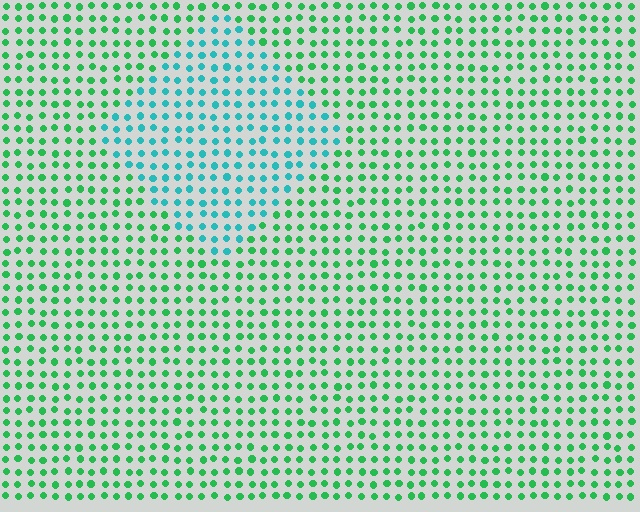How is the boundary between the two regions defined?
The boundary is defined purely by a slight shift in hue (about 42 degrees). Spacing, size, and orientation are identical on both sides.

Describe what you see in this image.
The image is filled with small green elements in a uniform arrangement. A diamond-shaped region is visible where the elements are tinted to a slightly different hue, forming a subtle color boundary.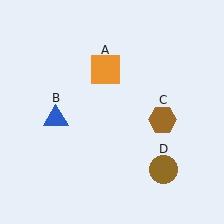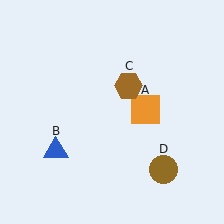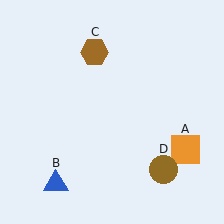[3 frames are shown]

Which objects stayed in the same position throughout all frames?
Brown circle (object D) remained stationary.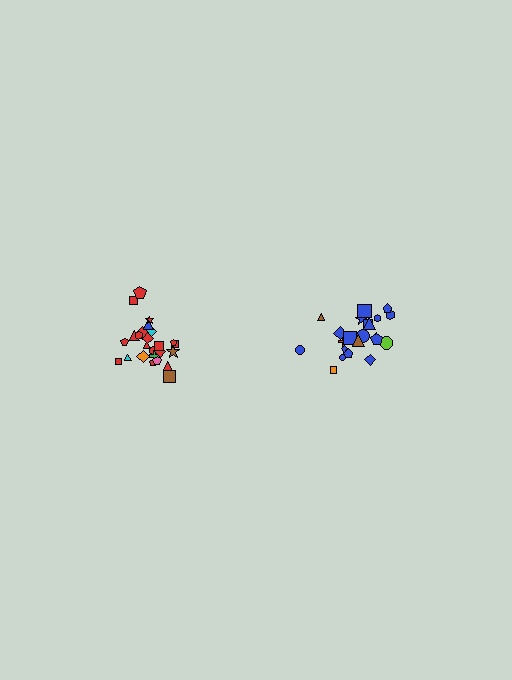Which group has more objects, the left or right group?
The left group.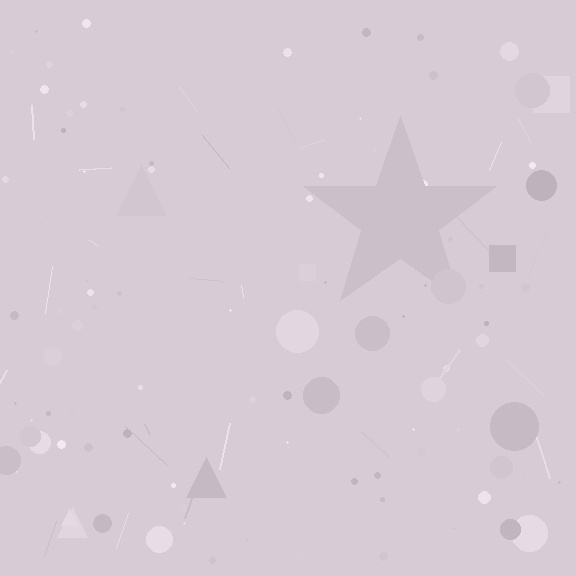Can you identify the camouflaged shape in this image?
The camouflaged shape is a star.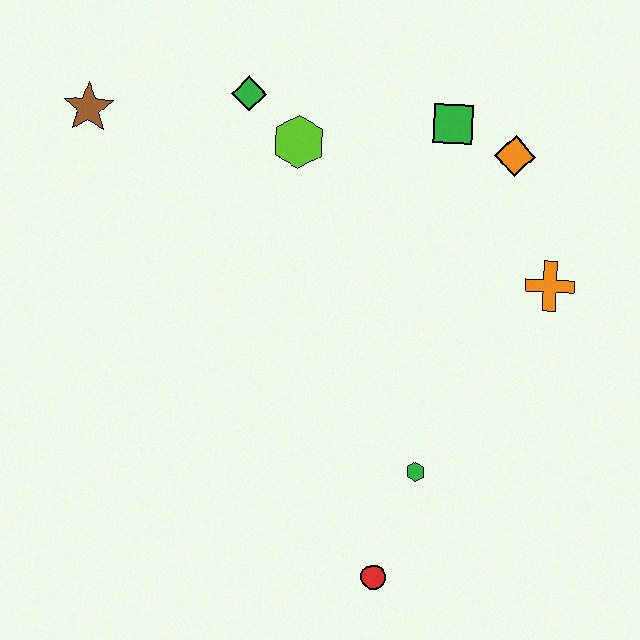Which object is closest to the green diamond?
The lime hexagon is closest to the green diamond.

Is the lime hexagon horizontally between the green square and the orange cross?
No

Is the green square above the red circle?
Yes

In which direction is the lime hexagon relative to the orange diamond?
The lime hexagon is to the left of the orange diamond.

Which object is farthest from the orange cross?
The brown star is farthest from the orange cross.